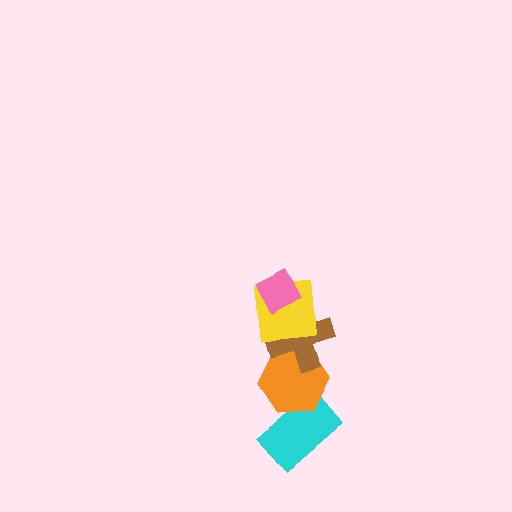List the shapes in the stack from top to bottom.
From top to bottom: the pink diamond, the yellow square, the brown cross, the orange hexagon, the cyan rectangle.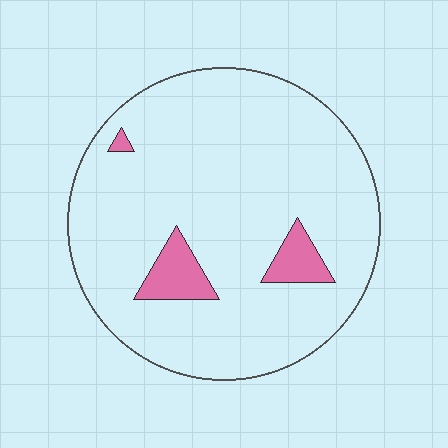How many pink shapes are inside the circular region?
3.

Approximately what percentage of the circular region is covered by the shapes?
Approximately 10%.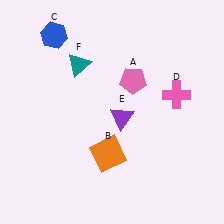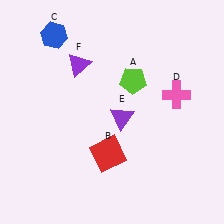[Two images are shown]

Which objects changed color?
A changed from pink to lime. B changed from orange to red. F changed from teal to purple.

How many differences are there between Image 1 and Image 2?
There are 3 differences between the two images.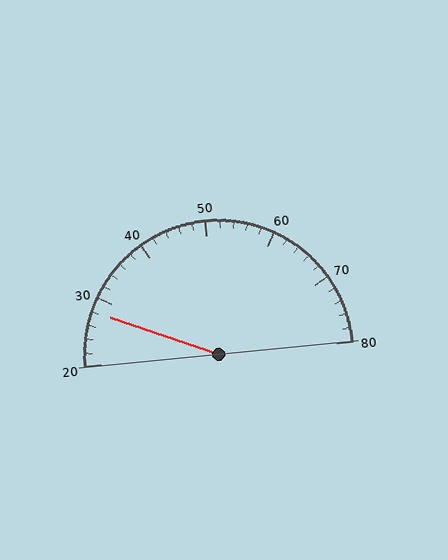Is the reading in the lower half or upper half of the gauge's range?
The reading is in the lower half of the range (20 to 80).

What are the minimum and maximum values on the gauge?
The gauge ranges from 20 to 80.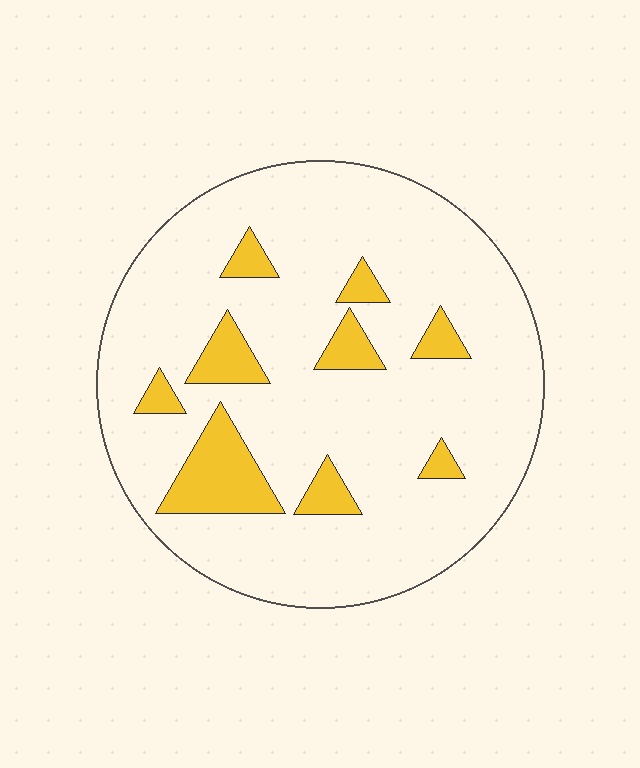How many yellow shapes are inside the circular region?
9.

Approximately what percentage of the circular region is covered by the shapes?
Approximately 15%.